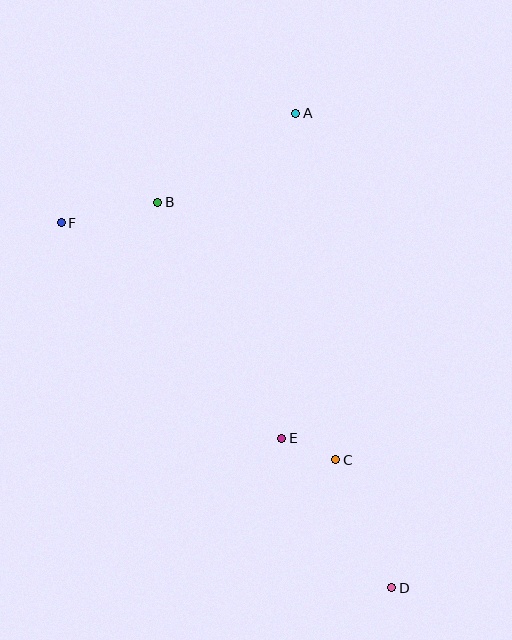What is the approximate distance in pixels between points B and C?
The distance between B and C is approximately 313 pixels.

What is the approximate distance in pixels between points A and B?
The distance between A and B is approximately 164 pixels.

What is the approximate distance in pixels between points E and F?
The distance between E and F is approximately 309 pixels.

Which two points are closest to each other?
Points C and E are closest to each other.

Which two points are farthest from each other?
Points D and F are farthest from each other.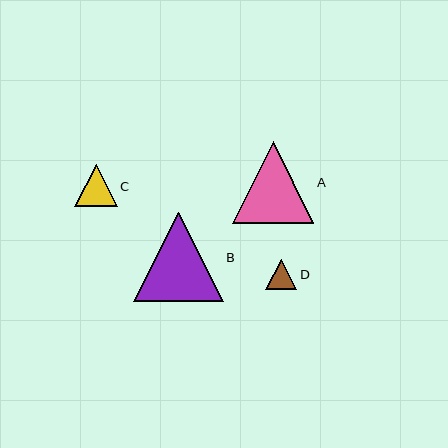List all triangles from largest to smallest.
From largest to smallest: B, A, C, D.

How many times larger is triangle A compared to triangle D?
Triangle A is approximately 2.6 times the size of triangle D.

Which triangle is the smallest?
Triangle D is the smallest with a size of approximately 31 pixels.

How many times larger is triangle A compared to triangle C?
Triangle A is approximately 1.9 times the size of triangle C.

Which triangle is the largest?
Triangle B is the largest with a size of approximately 90 pixels.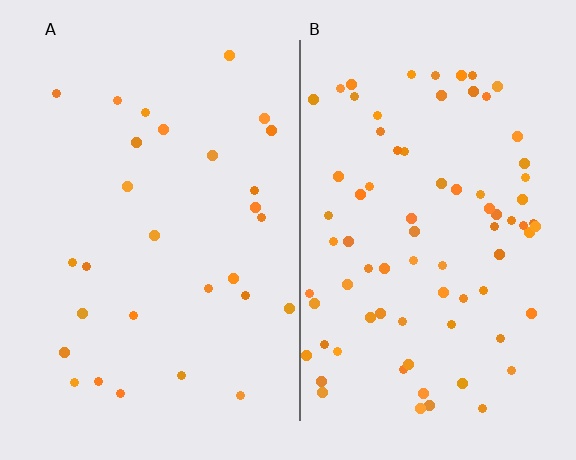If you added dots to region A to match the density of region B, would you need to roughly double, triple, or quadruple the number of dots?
Approximately triple.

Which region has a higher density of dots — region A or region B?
B (the right).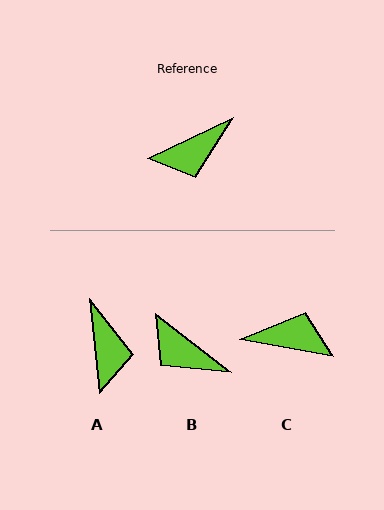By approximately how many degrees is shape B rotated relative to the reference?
Approximately 64 degrees clockwise.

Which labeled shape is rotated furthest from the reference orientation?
C, about 145 degrees away.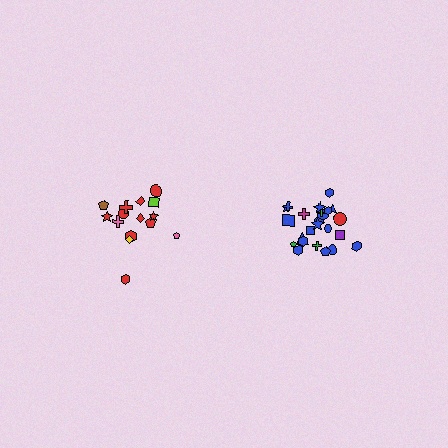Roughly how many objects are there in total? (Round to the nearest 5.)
Roughly 40 objects in total.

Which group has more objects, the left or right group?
The right group.